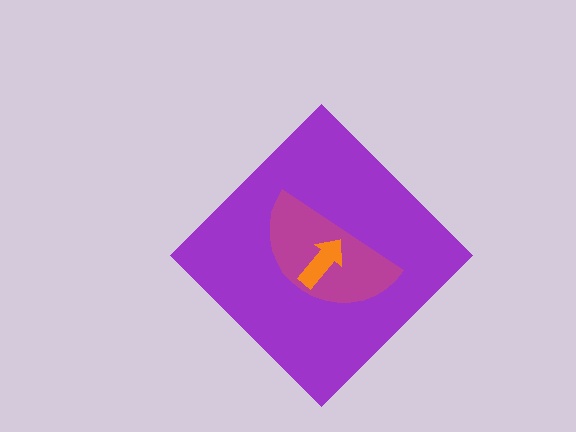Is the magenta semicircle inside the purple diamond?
Yes.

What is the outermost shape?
The purple diamond.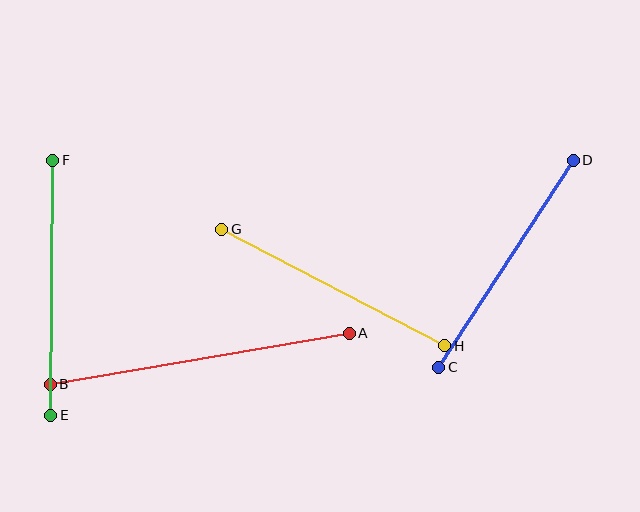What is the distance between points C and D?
The distance is approximately 247 pixels.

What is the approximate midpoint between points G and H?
The midpoint is at approximately (333, 287) pixels.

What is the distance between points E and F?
The distance is approximately 255 pixels.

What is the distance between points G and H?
The distance is approximately 252 pixels.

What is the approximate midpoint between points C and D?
The midpoint is at approximately (506, 264) pixels.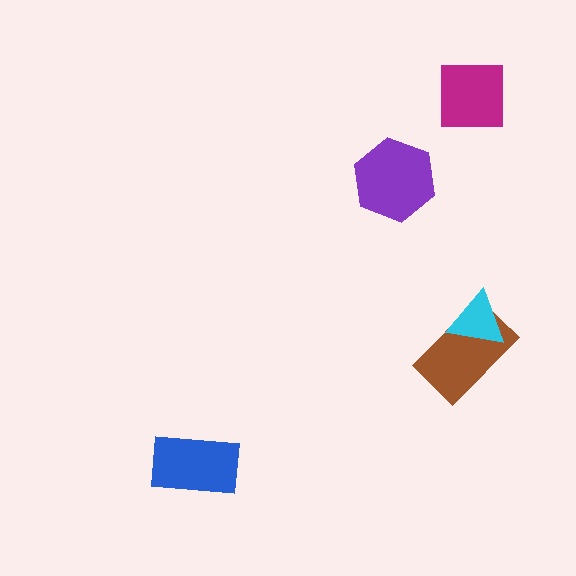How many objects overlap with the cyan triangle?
1 object overlaps with the cyan triangle.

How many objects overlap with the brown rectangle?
1 object overlaps with the brown rectangle.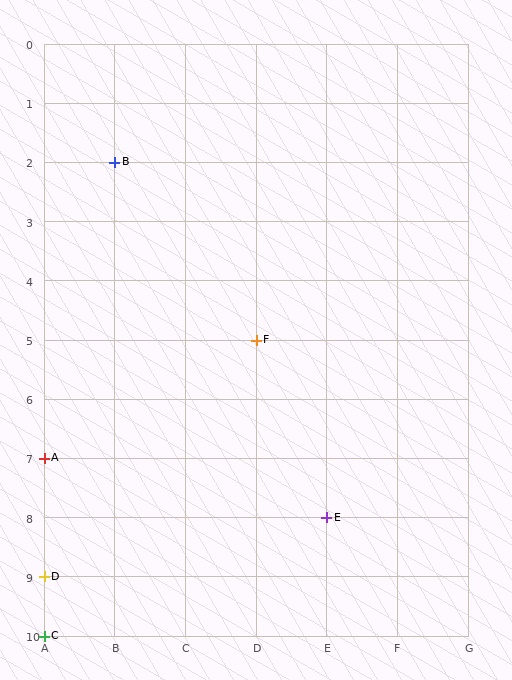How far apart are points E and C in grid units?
Points E and C are 4 columns and 2 rows apart (about 4.5 grid units diagonally).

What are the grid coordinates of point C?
Point C is at grid coordinates (A, 10).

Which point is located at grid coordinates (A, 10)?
Point C is at (A, 10).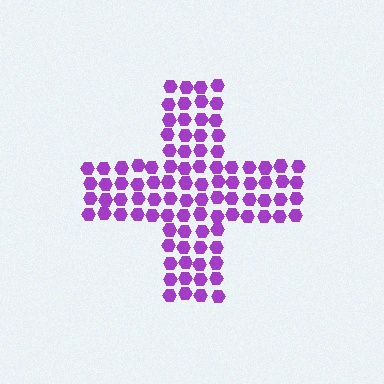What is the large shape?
The large shape is a cross.